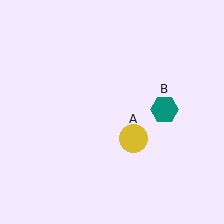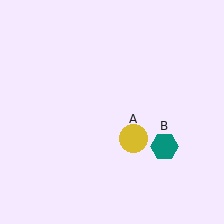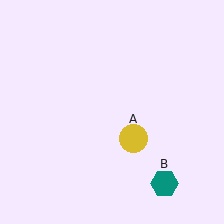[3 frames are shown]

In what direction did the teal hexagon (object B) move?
The teal hexagon (object B) moved down.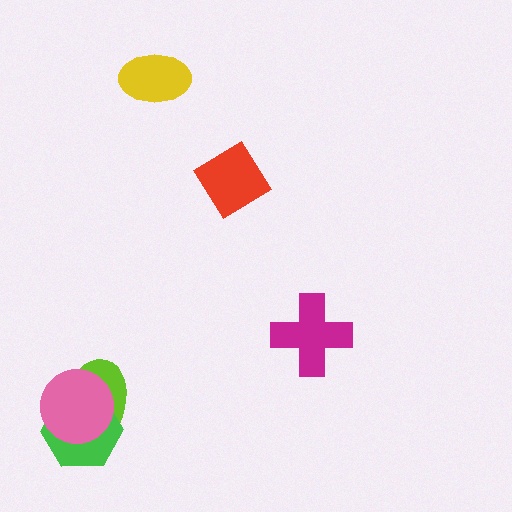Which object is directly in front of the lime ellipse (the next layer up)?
The green hexagon is directly in front of the lime ellipse.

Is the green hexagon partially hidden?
Yes, it is partially covered by another shape.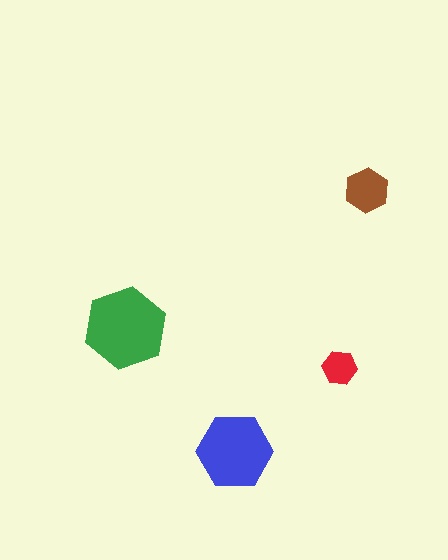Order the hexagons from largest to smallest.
the green one, the blue one, the brown one, the red one.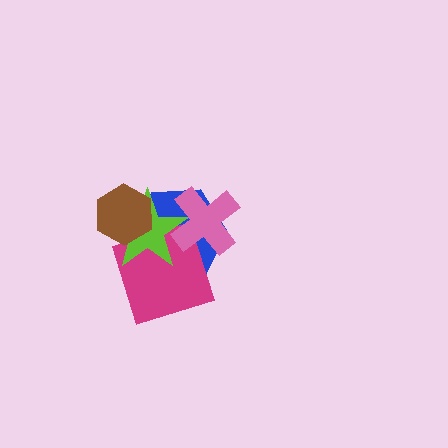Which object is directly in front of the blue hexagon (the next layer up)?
The magenta square is directly in front of the blue hexagon.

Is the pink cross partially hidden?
No, no other shape covers it.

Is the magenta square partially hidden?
Yes, it is partially covered by another shape.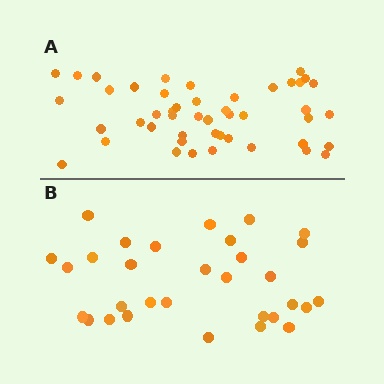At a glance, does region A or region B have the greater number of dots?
Region A (the top region) has more dots.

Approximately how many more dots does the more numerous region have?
Region A has approximately 15 more dots than region B.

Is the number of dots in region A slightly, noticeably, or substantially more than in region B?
Region A has substantially more. The ratio is roughly 1.5 to 1.